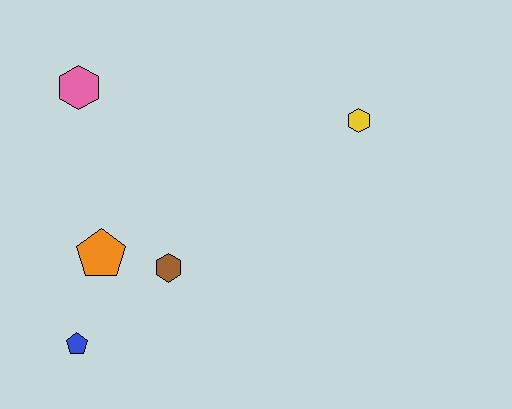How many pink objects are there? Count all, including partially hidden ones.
There is 1 pink object.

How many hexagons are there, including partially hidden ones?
There are 3 hexagons.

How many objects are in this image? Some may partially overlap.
There are 5 objects.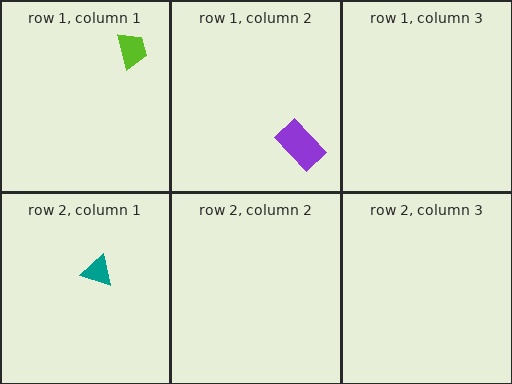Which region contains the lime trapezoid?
The row 1, column 1 region.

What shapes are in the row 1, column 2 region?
The purple rectangle.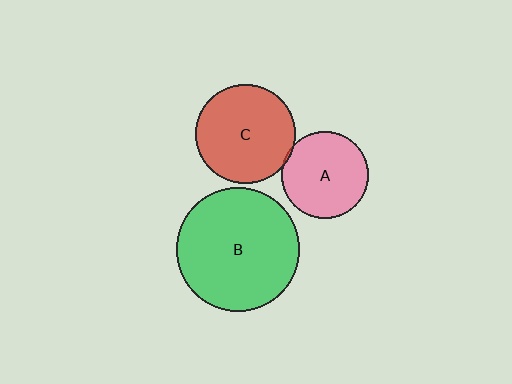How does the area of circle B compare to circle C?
Approximately 1.6 times.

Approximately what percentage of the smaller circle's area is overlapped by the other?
Approximately 5%.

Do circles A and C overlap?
Yes.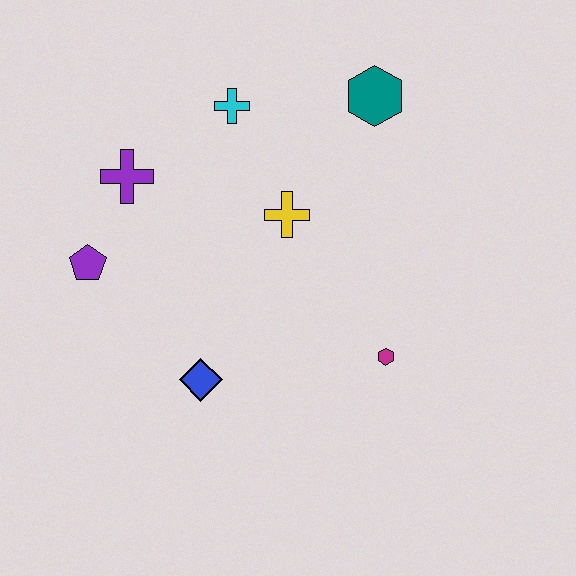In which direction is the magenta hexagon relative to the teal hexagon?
The magenta hexagon is below the teal hexagon.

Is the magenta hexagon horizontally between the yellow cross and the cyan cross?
No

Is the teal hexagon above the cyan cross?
Yes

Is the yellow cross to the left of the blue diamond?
No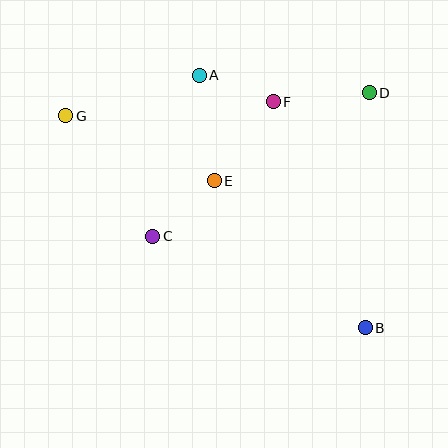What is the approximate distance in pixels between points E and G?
The distance between E and G is approximately 162 pixels.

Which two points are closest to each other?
Points A and F are closest to each other.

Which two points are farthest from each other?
Points B and G are farthest from each other.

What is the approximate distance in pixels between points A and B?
The distance between A and B is approximately 302 pixels.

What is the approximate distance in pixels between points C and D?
The distance between C and D is approximately 260 pixels.